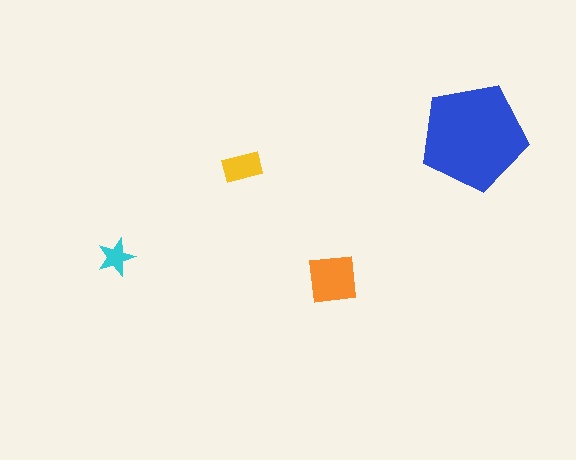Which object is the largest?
The blue pentagon.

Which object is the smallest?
The cyan star.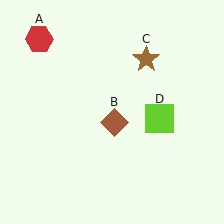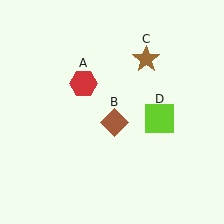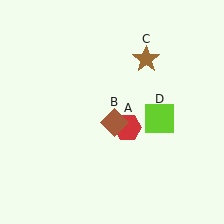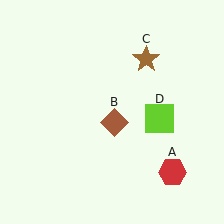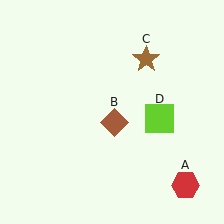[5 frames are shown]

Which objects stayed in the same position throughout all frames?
Brown diamond (object B) and brown star (object C) and lime square (object D) remained stationary.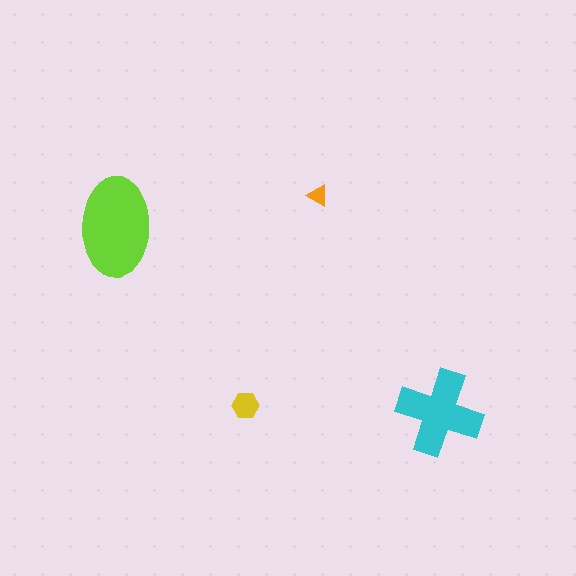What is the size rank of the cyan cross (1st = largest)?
2nd.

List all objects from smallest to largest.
The orange triangle, the yellow hexagon, the cyan cross, the lime ellipse.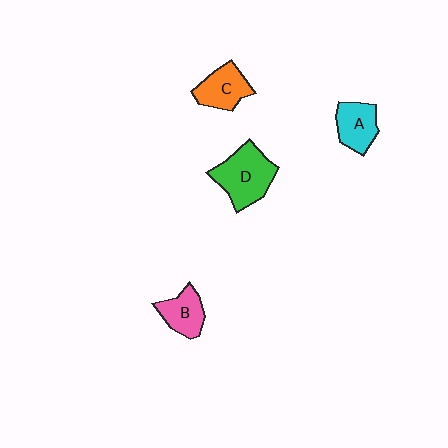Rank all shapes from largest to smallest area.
From largest to smallest: D (green), C (orange), A (cyan), B (pink).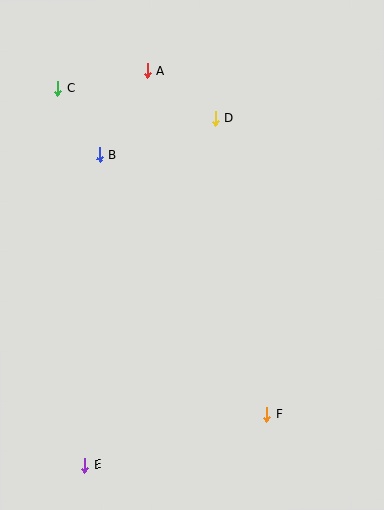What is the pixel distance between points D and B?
The distance between D and B is 121 pixels.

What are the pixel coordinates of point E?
Point E is at (85, 465).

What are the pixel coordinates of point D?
Point D is at (216, 118).